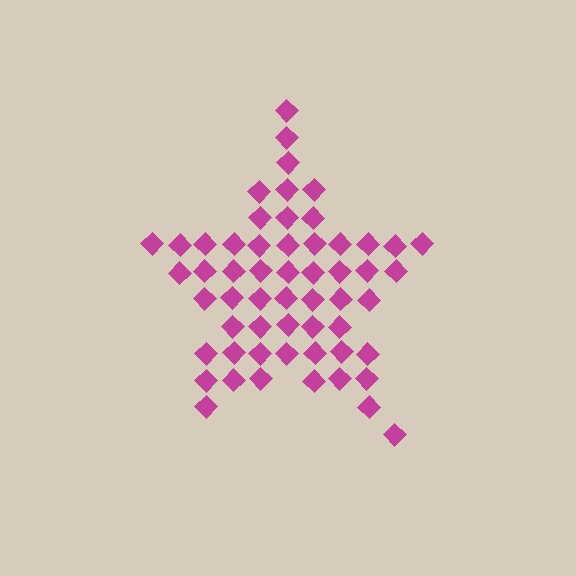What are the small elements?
The small elements are diamonds.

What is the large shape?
The large shape is a star.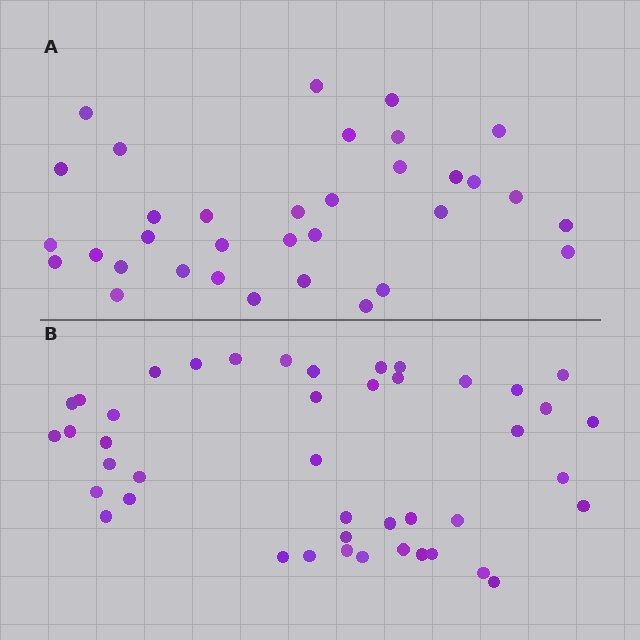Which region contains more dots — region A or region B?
Region B (the bottom region) has more dots.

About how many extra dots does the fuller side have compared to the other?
Region B has roughly 10 or so more dots than region A.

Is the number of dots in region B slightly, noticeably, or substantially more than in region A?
Region B has noticeably more, but not dramatically so. The ratio is roughly 1.3 to 1.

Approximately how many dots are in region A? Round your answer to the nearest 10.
About 30 dots. (The exact count is 34, which rounds to 30.)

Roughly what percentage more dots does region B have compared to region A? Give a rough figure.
About 30% more.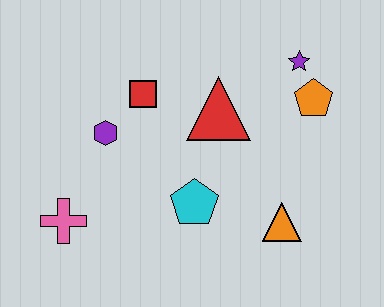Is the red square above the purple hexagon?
Yes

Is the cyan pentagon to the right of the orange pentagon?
No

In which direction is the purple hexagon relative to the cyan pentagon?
The purple hexagon is to the left of the cyan pentagon.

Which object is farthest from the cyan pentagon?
The purple star is farthest from the cyan pentagon.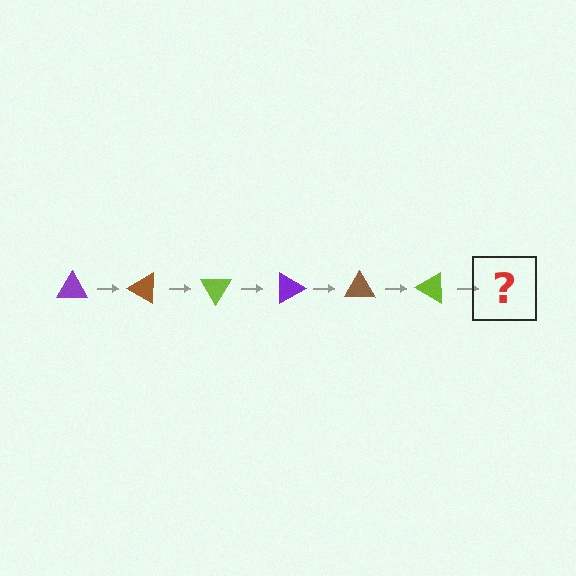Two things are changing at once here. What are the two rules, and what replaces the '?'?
The two rules are that it rotates 30 degrees each step and the color cycles through purple, brown, and lime. The '?' should be a purple triangle, rotated 180 degrees from the start.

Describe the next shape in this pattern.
It should be a purple triangle, rotated 180 degrees from the start.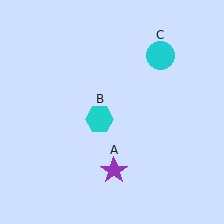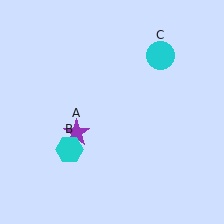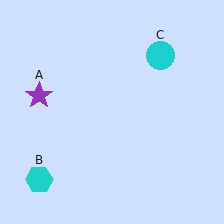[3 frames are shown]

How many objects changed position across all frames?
2 objects changed position: purple star (object A), cyan hexagon (object B).